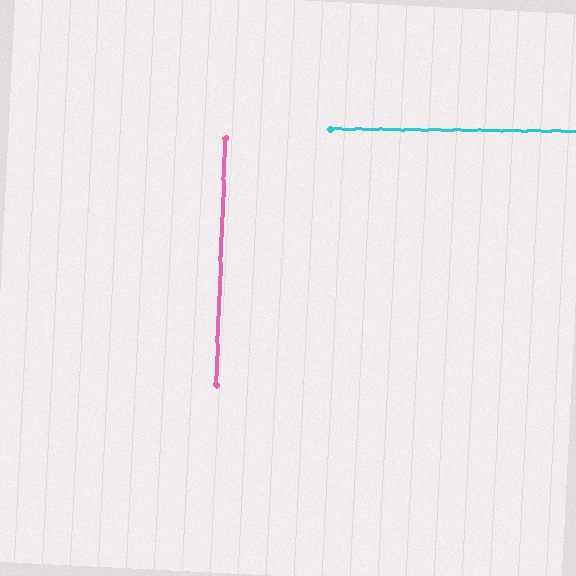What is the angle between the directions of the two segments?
Approximately 88 degrees.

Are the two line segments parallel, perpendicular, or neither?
Perpendicular — they meet at approximately 88°.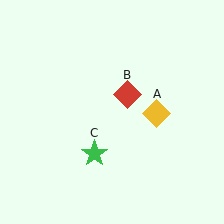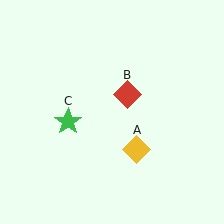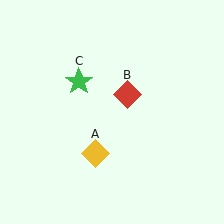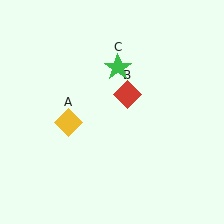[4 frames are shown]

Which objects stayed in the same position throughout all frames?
Red diamond (object B) remained stationary.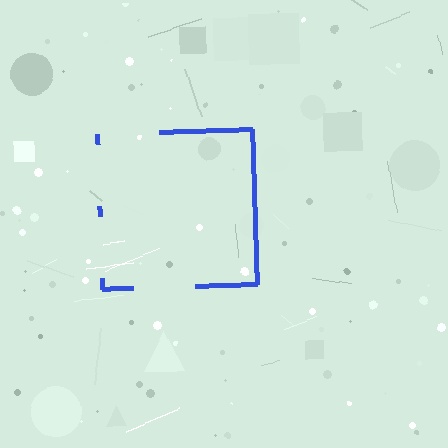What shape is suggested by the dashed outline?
The dashed outline suggests a square.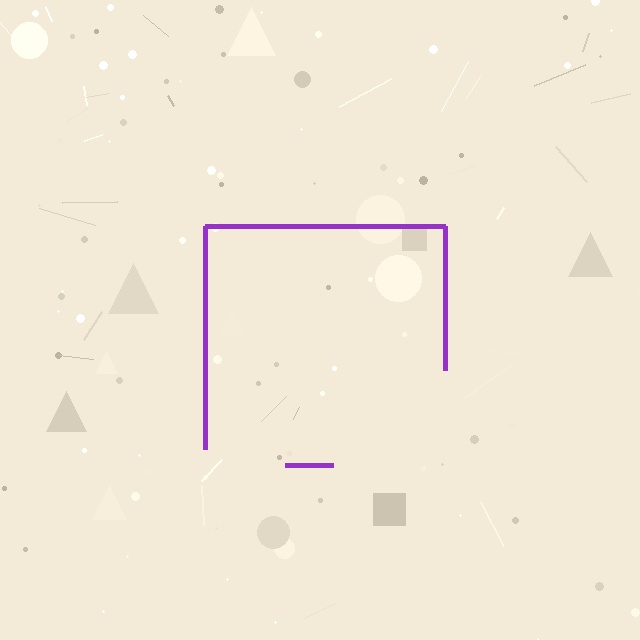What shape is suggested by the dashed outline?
The dashed outline suggests a square.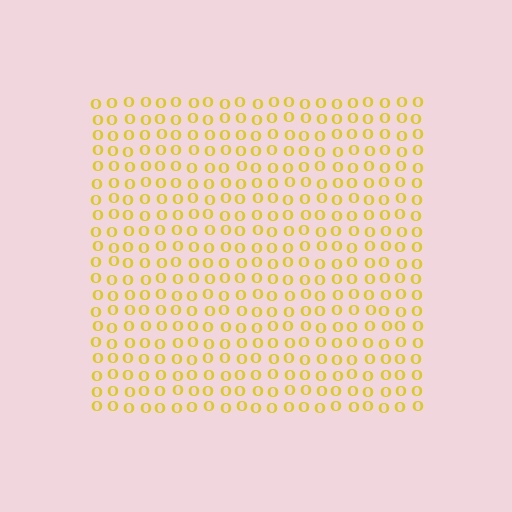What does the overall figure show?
The overall figure shows a square.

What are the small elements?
The small elements are letter O's.